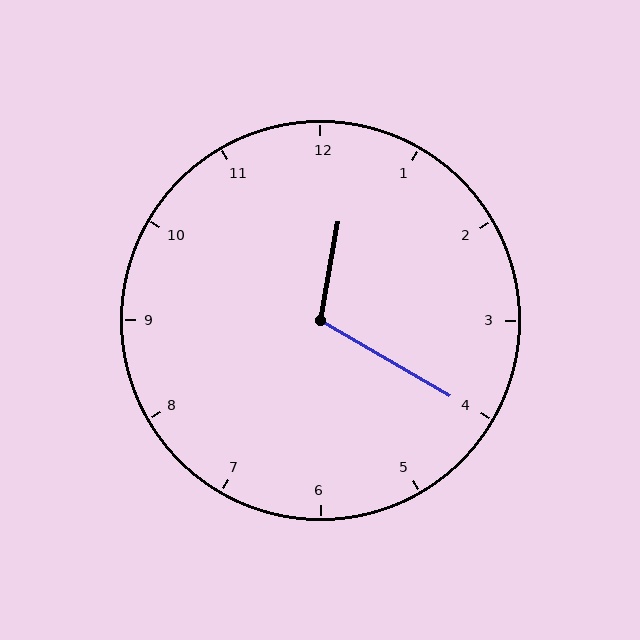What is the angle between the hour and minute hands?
Approximately 110 degrees.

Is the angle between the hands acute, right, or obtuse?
It is obtuse.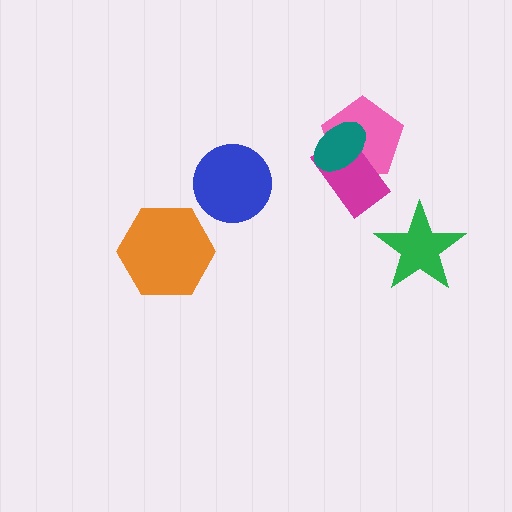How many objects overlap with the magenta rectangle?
2 objects overlap with the magenta rectangle.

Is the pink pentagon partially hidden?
Yes, it is partially covered by another shape.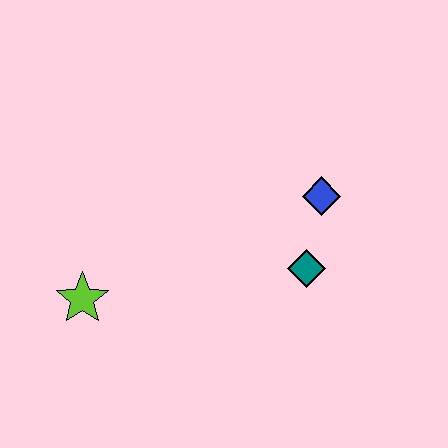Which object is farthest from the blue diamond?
The lime star is farthest from the blue diamond.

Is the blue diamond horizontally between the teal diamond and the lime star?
No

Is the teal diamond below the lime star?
No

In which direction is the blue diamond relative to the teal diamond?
The blue diamond is above the teal diamond.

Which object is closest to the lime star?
The teal diamond is closest to the lime star.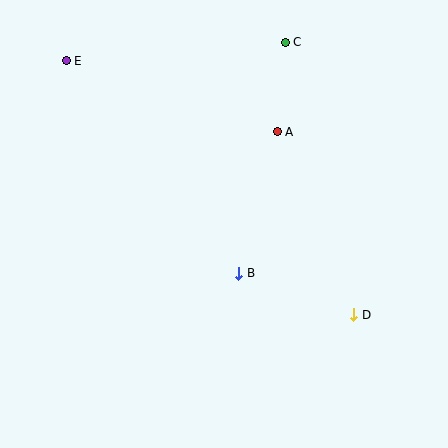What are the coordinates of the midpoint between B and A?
The midpoint between B and A is at (258, 203).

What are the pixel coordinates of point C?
Point C is at (285, 42).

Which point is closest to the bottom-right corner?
Point D is closest to the bottom-right corner.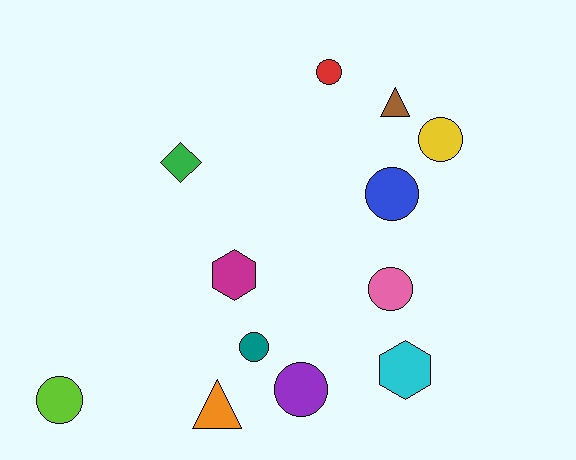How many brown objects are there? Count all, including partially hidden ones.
There is 1 brown object.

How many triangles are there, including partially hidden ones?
There are 2 triangles.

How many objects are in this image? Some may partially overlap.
There are 12 objects.